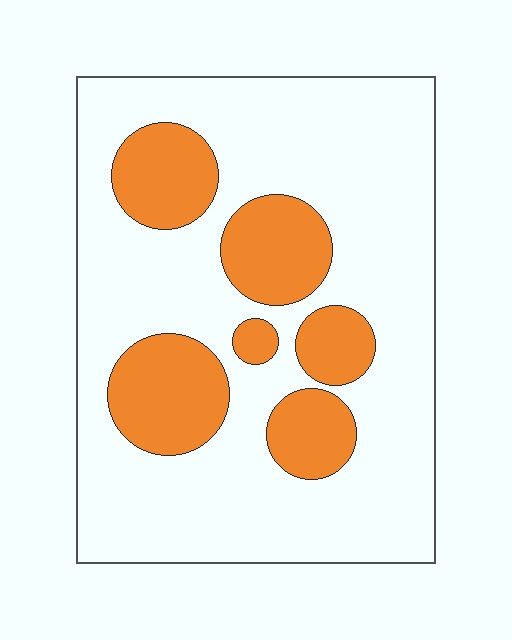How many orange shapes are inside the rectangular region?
6.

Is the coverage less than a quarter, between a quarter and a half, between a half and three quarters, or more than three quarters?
Between a quarter and a half.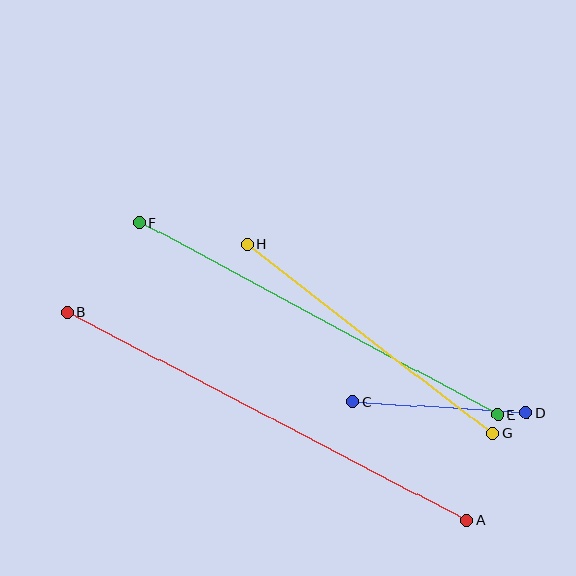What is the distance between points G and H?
The distance is approximately 310 pixels.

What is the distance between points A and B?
The distance is approximately 450 pixels.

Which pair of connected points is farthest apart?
Points A and B are farthest apart.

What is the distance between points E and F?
The distance is approximately 407 pixels.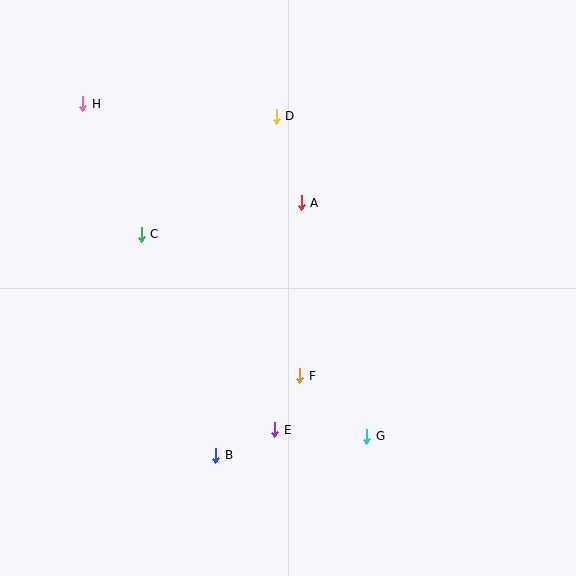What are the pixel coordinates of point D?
Point D is at (276, 116).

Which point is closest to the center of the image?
Point A at (301, 203) is closest to the center.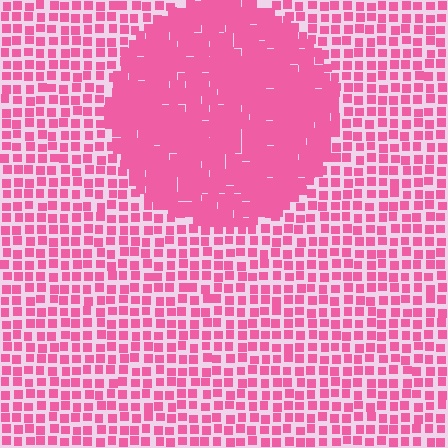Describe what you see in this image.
The image contains small pink elements arranged at two different densities. A circle-shaped region is visible where the elements are more densely packed than the surrounding area.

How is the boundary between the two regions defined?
The boundary is defined by a change in element density (approximately 2.1x ratio). All elements are the same color, size, and shape.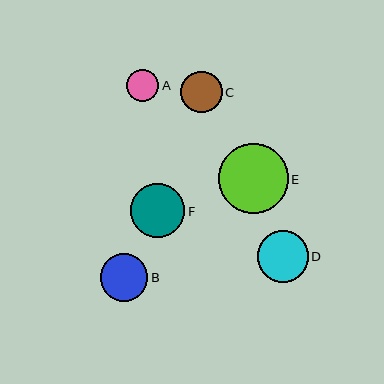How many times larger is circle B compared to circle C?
Circle B is approximately 1.2 times the size of circle C.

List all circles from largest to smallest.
From largest to smallest: E, F, D, B, C, A.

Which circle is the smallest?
Circle A is the smallest with a size of approximately 32 pixels.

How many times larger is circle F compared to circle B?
Circle F is approximately 1.1 times the size of circle B.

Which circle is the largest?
Circle E is the largest with a size of approximately 70 pixels.